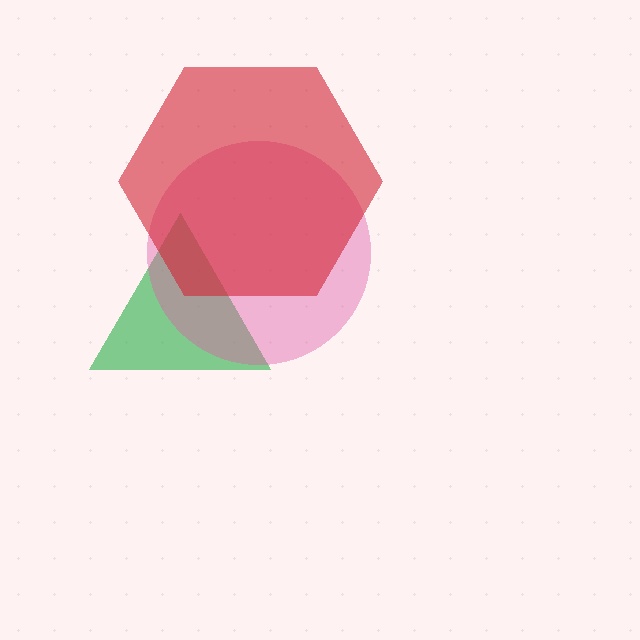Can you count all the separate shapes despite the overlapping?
Yes, there are 3 separate shapes.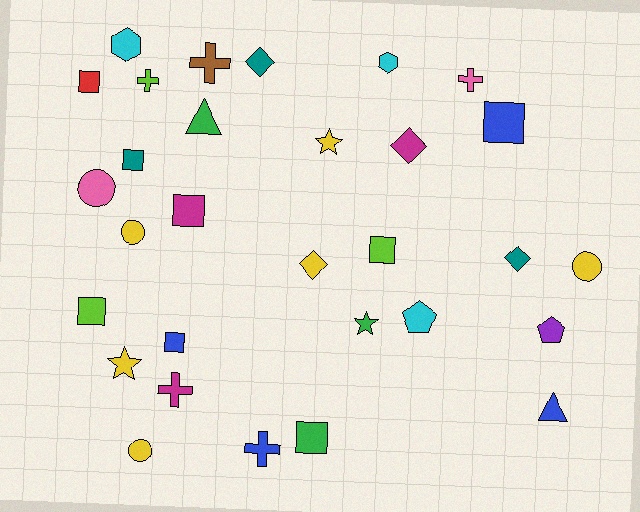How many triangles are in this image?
There are 2 triangles.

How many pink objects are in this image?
There are 2 pink objects.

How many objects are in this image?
There are 30 objects.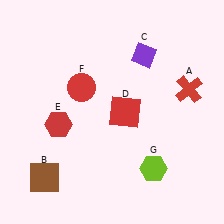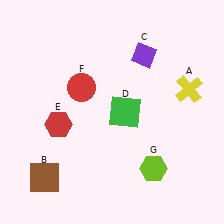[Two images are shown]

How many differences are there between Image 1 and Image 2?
There are 2 differences between the two images.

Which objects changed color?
A changed from red to yellow. D changed from red to green.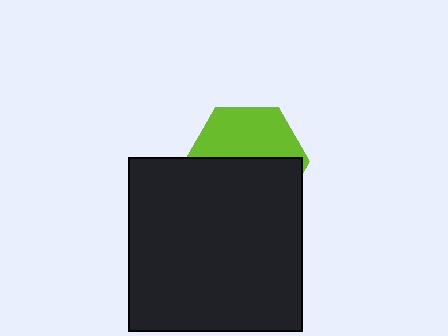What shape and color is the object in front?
The object in front is a black square.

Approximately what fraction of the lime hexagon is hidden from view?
Roughly 54% of the lime hexagon is hidden behind the black square.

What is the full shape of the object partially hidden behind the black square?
The partially hidden object is a lime hexagon.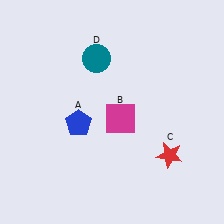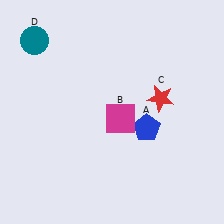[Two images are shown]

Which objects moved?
The objects that moved are: the blue pentagon (A), the red star (C), the teal circle (D).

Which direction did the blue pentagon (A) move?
The blue pentagon (A) moved right.